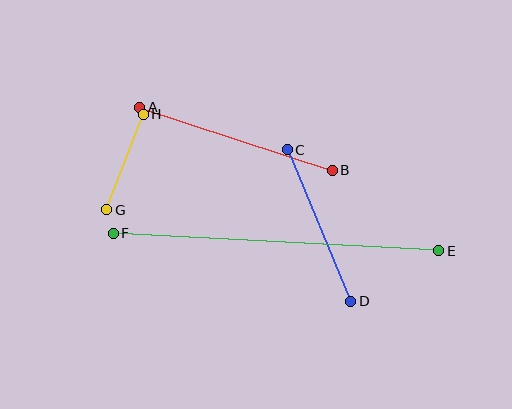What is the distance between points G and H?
The distance is approximately 102 pixels.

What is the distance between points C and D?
The distance is approximately 165 pixels.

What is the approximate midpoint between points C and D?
The midpoint is at approximately (319, 226) pixels.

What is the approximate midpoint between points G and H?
The midpoint is at approximately (125, 162) pixels.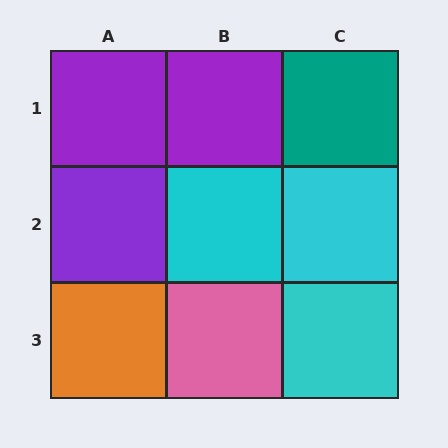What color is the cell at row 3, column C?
Cyan.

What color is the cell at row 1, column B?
Purple.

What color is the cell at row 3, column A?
Orange.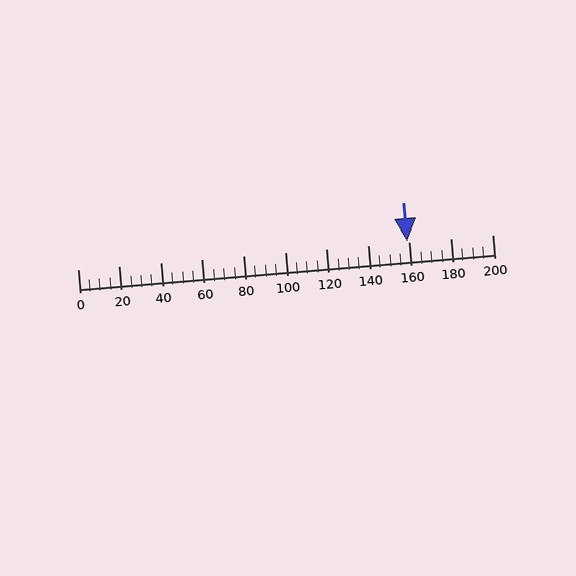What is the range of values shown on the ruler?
The ruler shows values from 0 to 200.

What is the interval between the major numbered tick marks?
The major tick marks are spaced 20 units apart.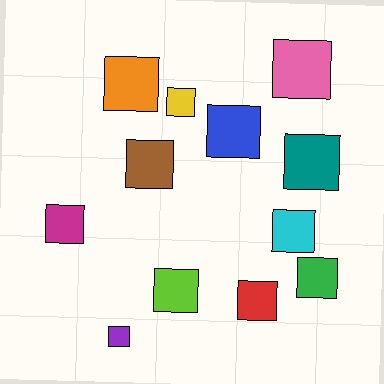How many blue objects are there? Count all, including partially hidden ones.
There is 1 blue object.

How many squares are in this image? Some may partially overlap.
There are 12 squares.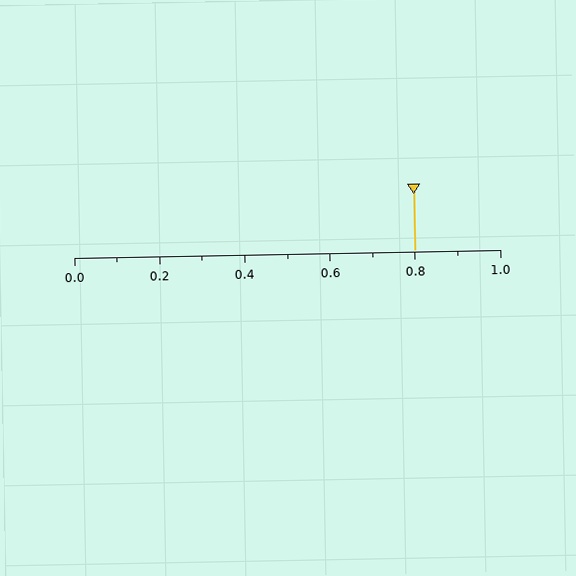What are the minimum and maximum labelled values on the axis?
The axis runs from 0.0 to 1.0.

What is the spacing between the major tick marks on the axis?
The major ticks are spaced 0.2 apart.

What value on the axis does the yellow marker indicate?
The marker indicates approximately 0.8.